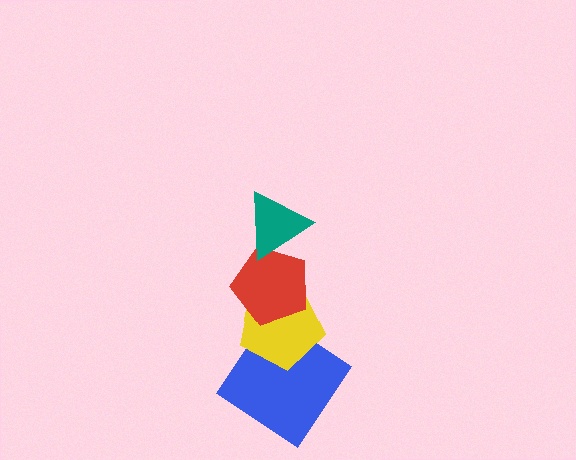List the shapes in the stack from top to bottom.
From top to bottom: the teal triangle, the red pentagon, the yellow pentagon, the blue diamond.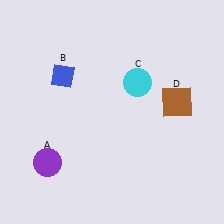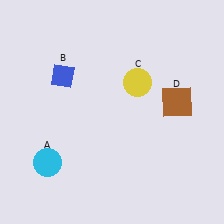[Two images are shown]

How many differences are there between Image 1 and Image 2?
There are 2 differences between the two images.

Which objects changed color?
A changed from purple to cyan. C changed from cyan to yellow.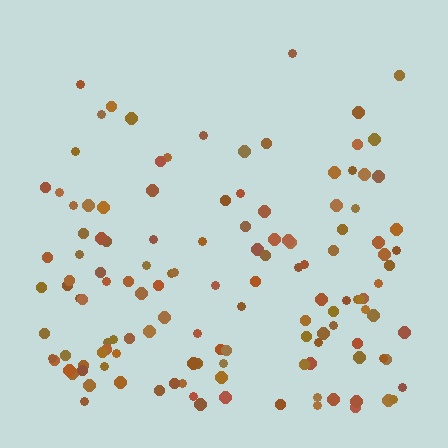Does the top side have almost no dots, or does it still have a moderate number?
Still a moderate number, just noticeably fewer than the bottom.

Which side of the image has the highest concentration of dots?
The bottom.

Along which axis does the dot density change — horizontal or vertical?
Vertical.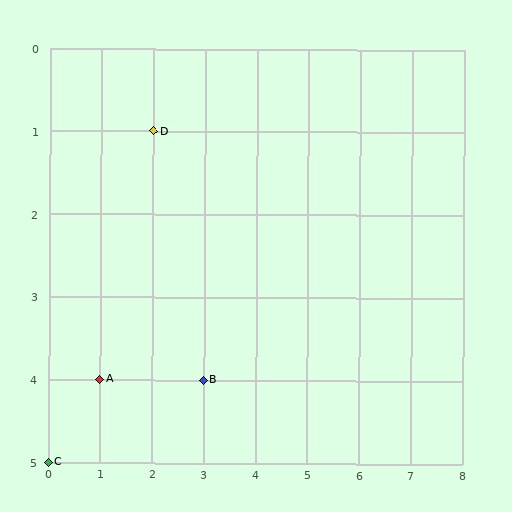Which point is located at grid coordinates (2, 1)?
Point D is at (2, 1).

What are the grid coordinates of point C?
Point C is at grid coordinates (0, 5).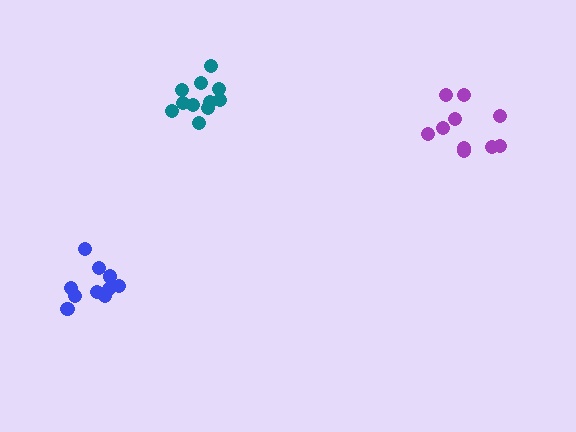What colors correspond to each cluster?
The clusters are colored: teal, purple, blue.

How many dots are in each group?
Group 1: 11 dots, Group 2: 10 dots, Group 3: 10 dots (31 total).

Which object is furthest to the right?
The purple cluster is rightmost.